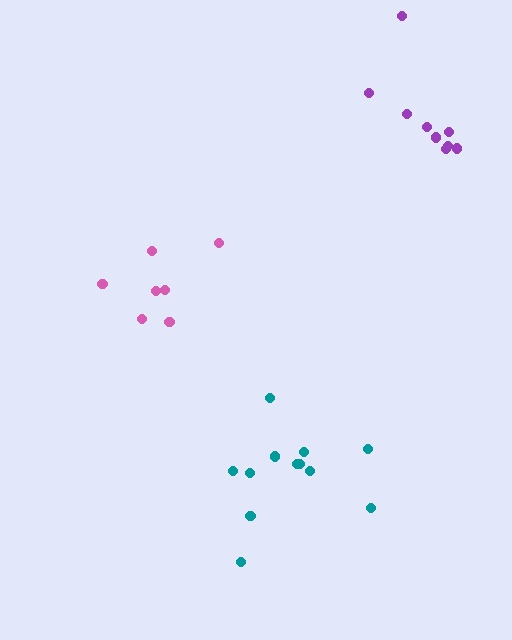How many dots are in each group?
Group 1: 12 dots, Group 2: 9 dots, Group 3: 7 dots (28 total).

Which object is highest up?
The purple cluster is topmost.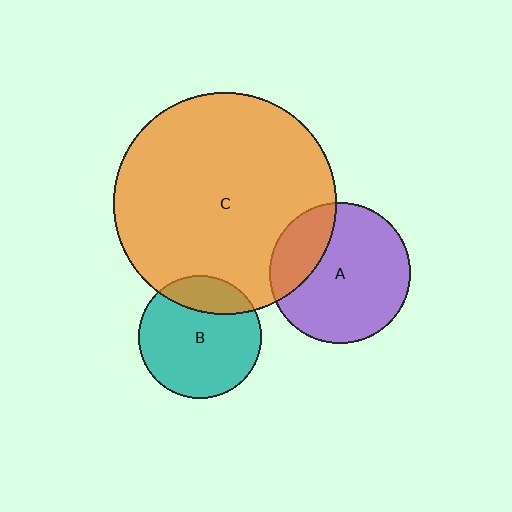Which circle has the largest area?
Circle C (orange).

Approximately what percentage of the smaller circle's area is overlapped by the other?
Approximately 20%.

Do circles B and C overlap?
Yes.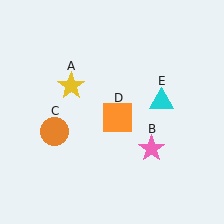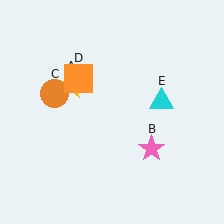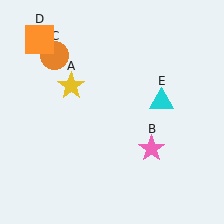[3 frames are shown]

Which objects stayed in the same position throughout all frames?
Yellow star (object A) and pink star (object B) and cyan triangle (object E) remained stationary.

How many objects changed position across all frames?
2 objects changed position: orange circle (object C), orange square (object D).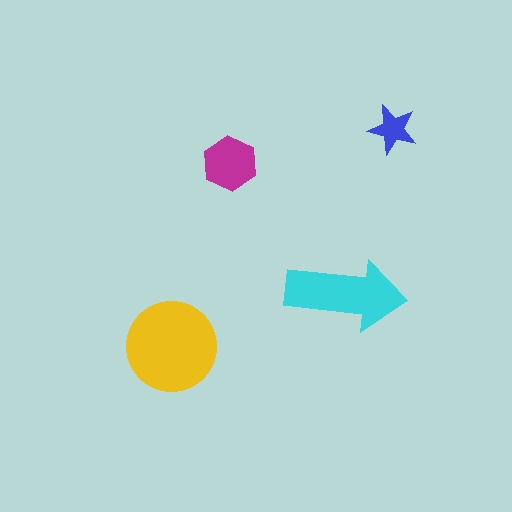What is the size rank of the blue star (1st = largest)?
4th.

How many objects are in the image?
There are 4 objects in the image.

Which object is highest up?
The blue star is topmost.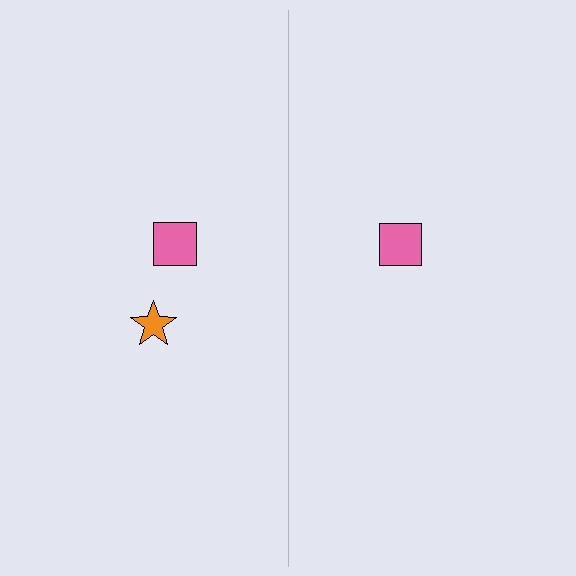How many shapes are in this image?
There are 3 shapes in this image.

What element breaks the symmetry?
A orange star is missing from the right side.